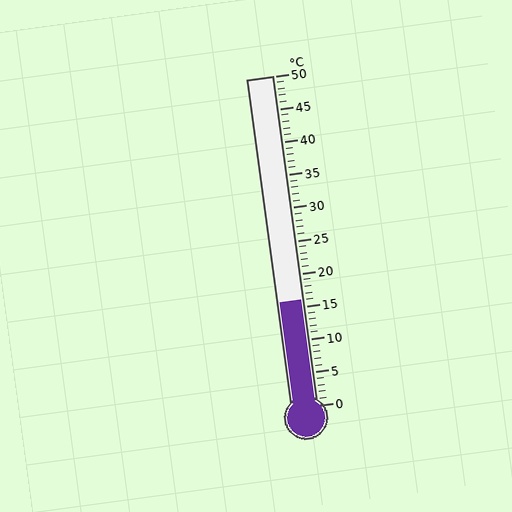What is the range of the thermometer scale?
The thermometer scale ranges from 0°C to 50°C.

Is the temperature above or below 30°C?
The temperature is below 30°C.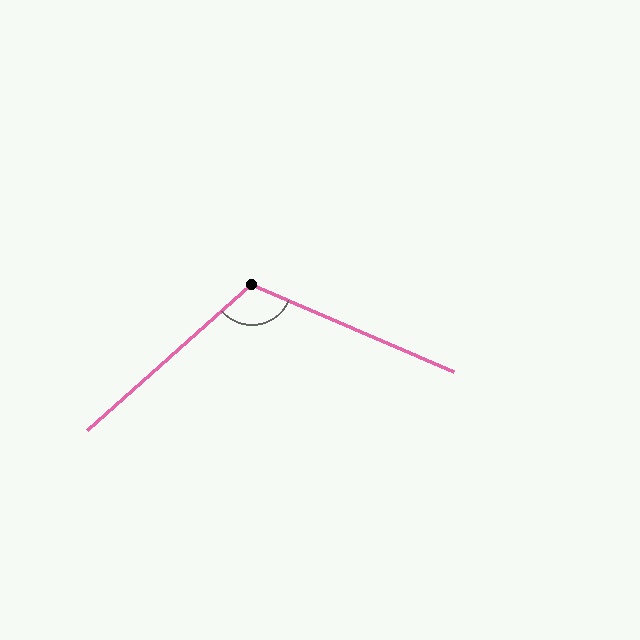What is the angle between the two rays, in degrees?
Approximately 115 degrees.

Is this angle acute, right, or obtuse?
It is obtuse.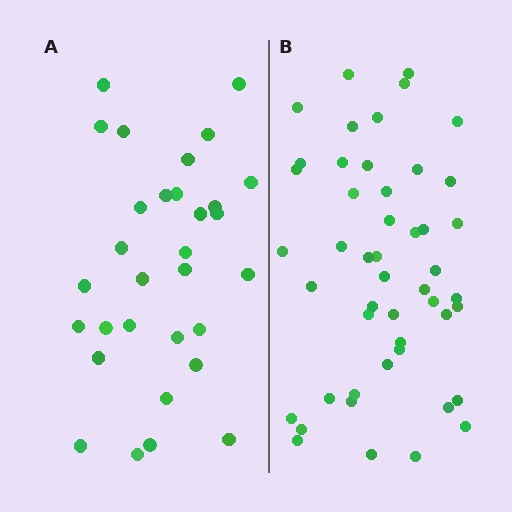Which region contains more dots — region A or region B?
Region B (the right region) has more dots.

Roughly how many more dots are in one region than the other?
Region B has approximately 15 more dots than region A.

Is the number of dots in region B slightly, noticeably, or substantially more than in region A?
Region B has substantially more. The ratio is roughly 1.5 to 1.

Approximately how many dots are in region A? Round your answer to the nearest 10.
About 30 dots. (The exact count is 31, which rounds to 30.)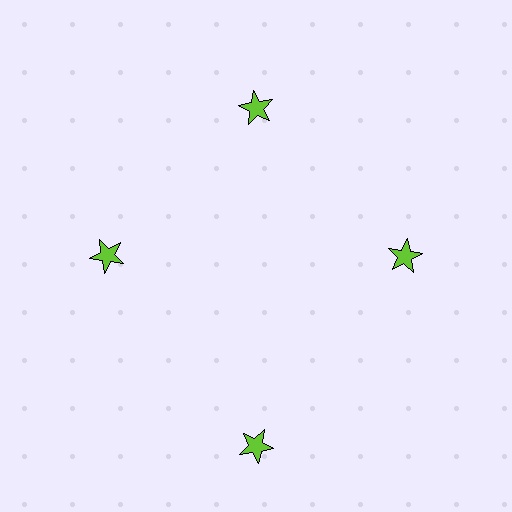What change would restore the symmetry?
The symmetry would be restored by moving it inward, back onto the ring so that all 4 stars sit at equal angles and equal distance from the center.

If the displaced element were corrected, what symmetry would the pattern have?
It would have 4-fold rotational symmetry — the pattern would map onto itself every 90 degrees.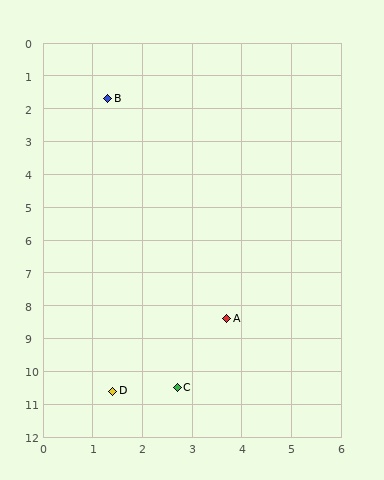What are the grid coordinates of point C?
Point C is at approximately (2.7, 10.5).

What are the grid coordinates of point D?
Point D is at approximately (1.4, 10.6).